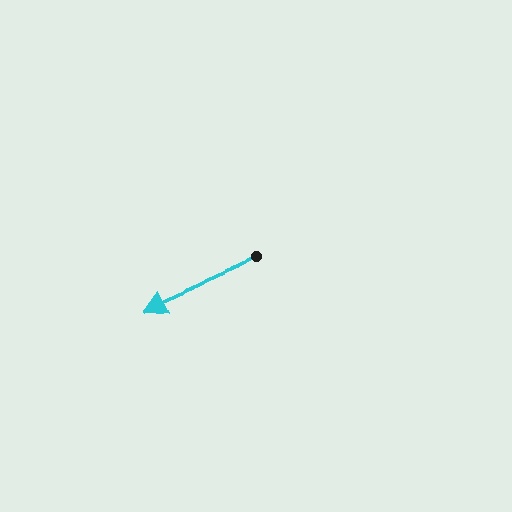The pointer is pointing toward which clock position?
Roughly 8 o'clock.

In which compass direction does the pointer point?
Southwest.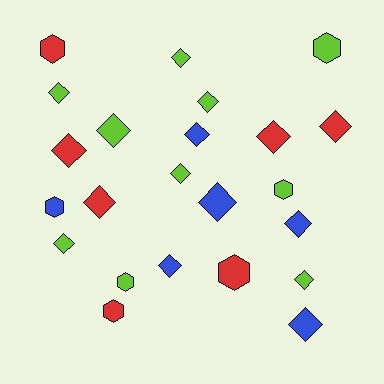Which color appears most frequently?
Lime, with 10 objects.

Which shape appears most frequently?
Diamond, with 16 objects.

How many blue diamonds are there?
There are 5 blue diamonds.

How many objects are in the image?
There are 23 objects.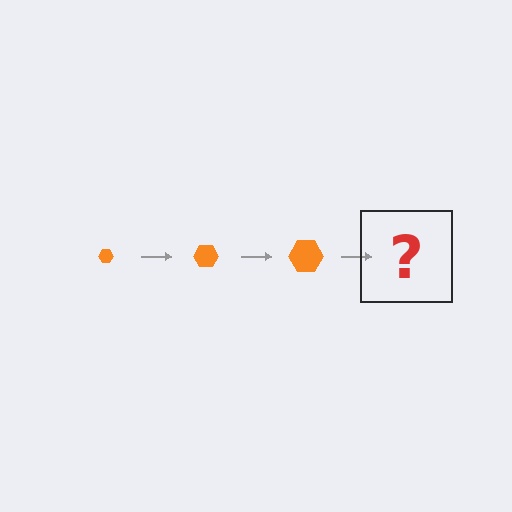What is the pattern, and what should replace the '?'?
The pattern is that the hexagon gets progressively larger each step. The '?' should be an orange hexagon, larger than the previous one.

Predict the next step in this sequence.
The next step is an orange hexagon, larger than the previous one.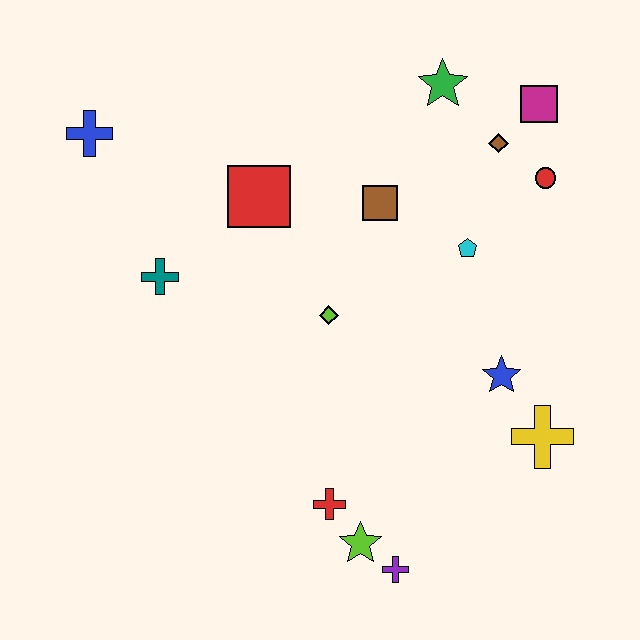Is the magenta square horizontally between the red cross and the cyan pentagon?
No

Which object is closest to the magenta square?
The brown diamond is closest to the magenta square.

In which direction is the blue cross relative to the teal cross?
The blue cross is above the teal cross.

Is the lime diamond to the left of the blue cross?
No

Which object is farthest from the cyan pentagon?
The blue cross is farthest from the cyan pentagon.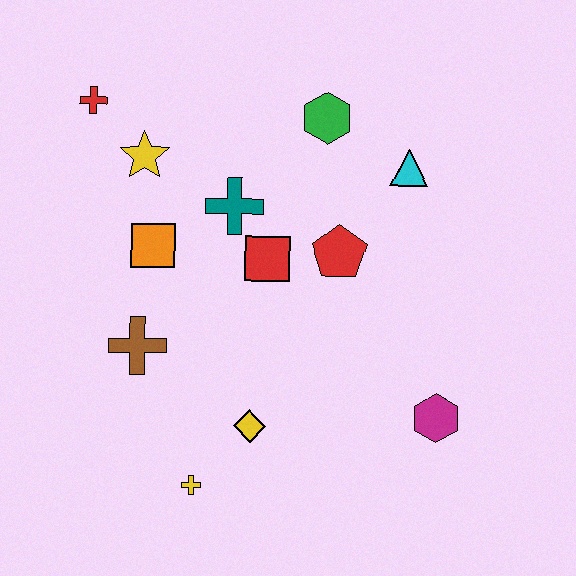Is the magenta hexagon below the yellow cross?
No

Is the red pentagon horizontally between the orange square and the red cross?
No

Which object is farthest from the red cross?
The magenta hexagon is farthest from the red cross.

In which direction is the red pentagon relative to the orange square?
The red pentagon is to the right of the orange square.